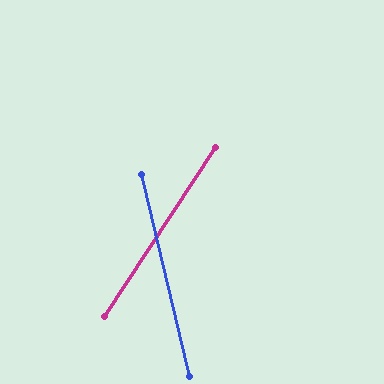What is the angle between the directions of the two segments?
Approximately 47 degrees.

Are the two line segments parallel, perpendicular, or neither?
Neither parallel nor perpendicular — they differ by about 47°.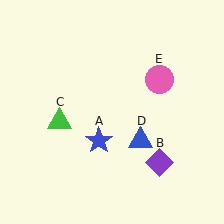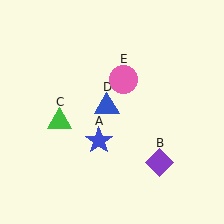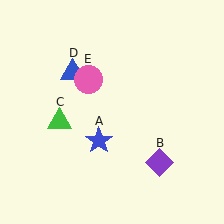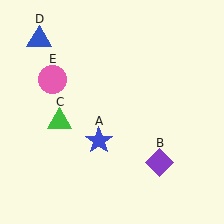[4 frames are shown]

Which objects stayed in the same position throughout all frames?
Blue star (object A) and purple diamond (object B) and green triangle (object C) remained stationary.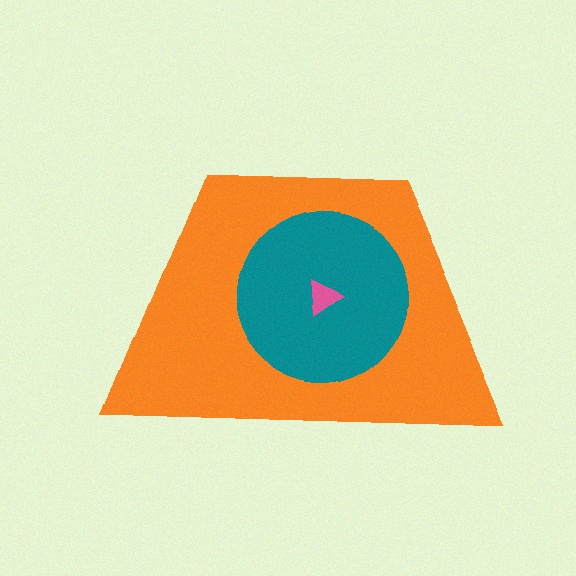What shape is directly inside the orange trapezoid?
The teal circle.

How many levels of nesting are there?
3.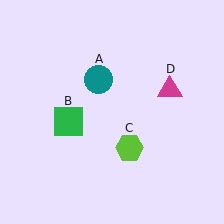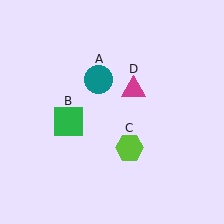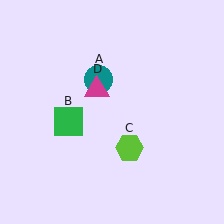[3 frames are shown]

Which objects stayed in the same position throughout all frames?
Teal circle (object A) and green square (object B) and lime hexagon (object C) remained stationary.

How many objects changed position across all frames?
1 object changed position: magenta triangle (object D).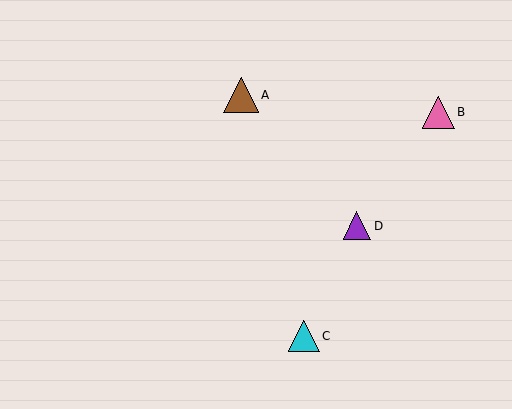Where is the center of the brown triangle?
The center of the brown triangle is at (241, 95).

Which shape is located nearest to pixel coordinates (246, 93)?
The brown triangle (labeled A) at (241, 95) is nearest to that location.